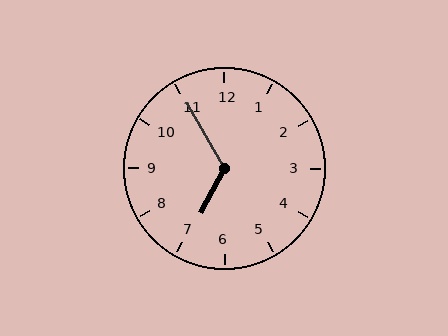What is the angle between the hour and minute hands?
Approximately 122 degrees.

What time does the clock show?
6:55.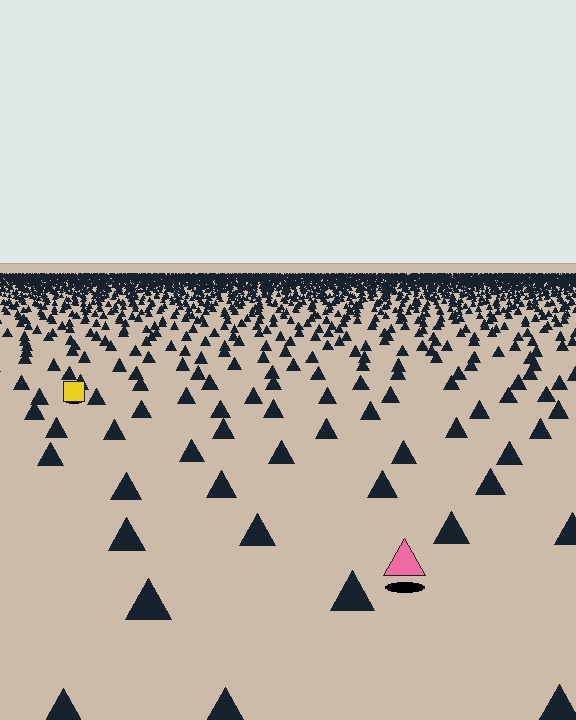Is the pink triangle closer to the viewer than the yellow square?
Yes. The pink triangle is closer — you can tell from the texture gradient: the ground texture is coarser near it.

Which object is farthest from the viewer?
The yellow square is farthest from the viewer. It appears smaller and the ground texture around it is denser.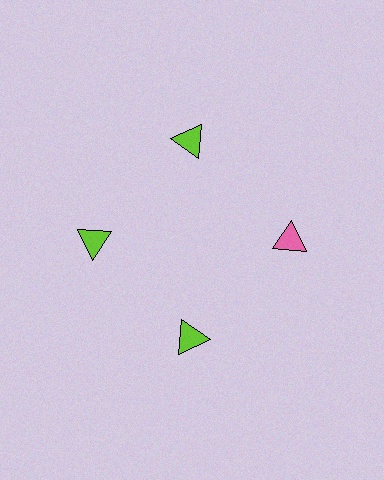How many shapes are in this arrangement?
There are 4 shapes arranged in a ring pattern.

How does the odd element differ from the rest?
It has a different color: pink instead of lime.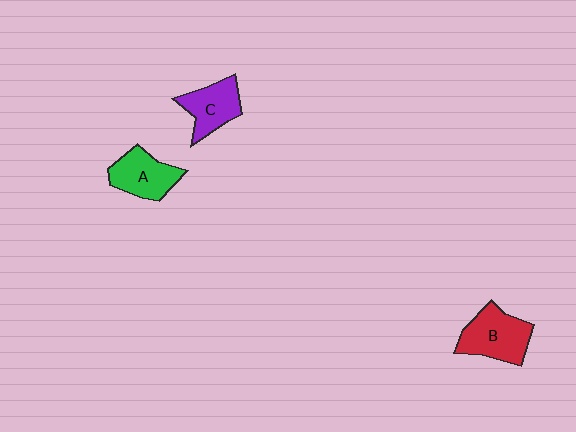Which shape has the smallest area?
Shape C (purple).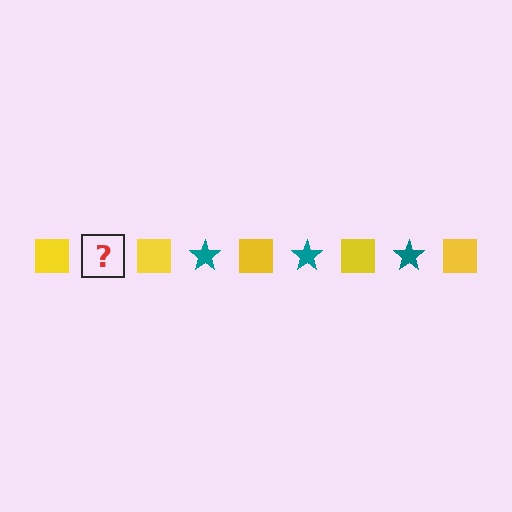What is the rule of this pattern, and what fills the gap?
The rule is that the pattern alternates between yellow square and teal star. The gap should be filled with a teal star.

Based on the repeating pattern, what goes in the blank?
The blank should be a teal star.